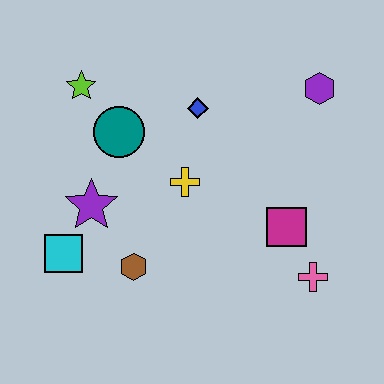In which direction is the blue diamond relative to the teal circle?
The blue diamond is to the right of the teal circle.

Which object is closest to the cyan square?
The purple star is closest to the cyan square.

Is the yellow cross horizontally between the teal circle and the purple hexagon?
Yes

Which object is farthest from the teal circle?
The pink cross is farthest from the teal circle.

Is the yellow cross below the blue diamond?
Yes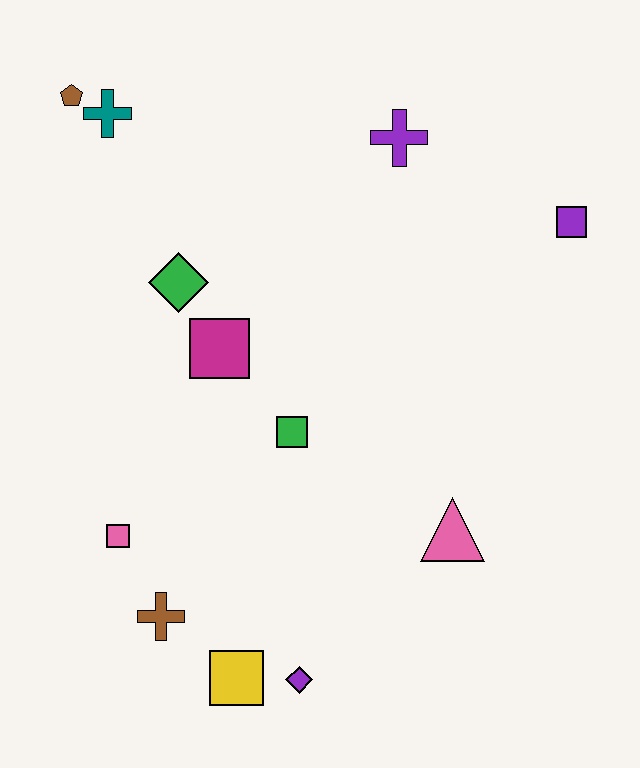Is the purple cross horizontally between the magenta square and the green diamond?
No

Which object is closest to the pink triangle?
The green square is closest to the pink triangle.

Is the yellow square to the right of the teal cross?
Yes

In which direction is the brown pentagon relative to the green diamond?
The brown pentagon is above the green diamond.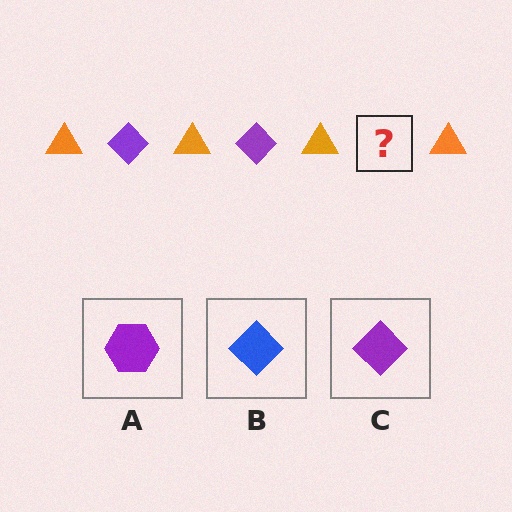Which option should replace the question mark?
Option C.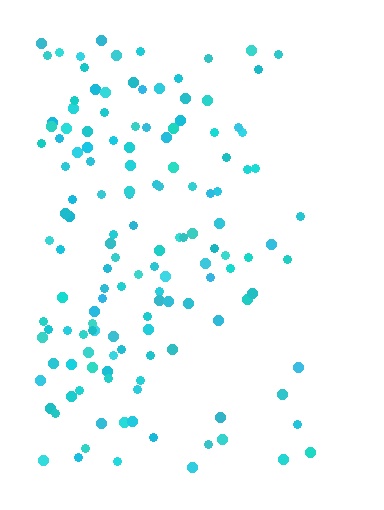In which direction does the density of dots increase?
From right to left, with the left side densest.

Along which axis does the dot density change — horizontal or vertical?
Horizontal.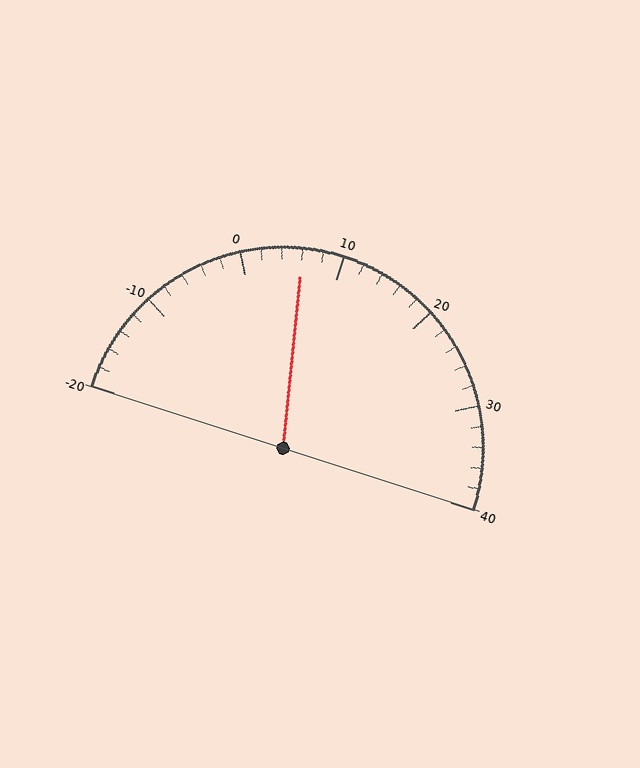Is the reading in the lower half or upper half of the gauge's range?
The reading is in the lower half of the range (-20 to 40).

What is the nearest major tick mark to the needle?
The nearest major tick mark is 10.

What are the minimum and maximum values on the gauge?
The gauge ranges from -20 to 40.